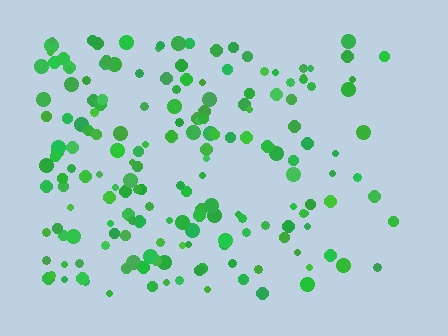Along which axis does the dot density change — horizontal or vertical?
Horizontal.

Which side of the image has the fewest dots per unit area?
The right.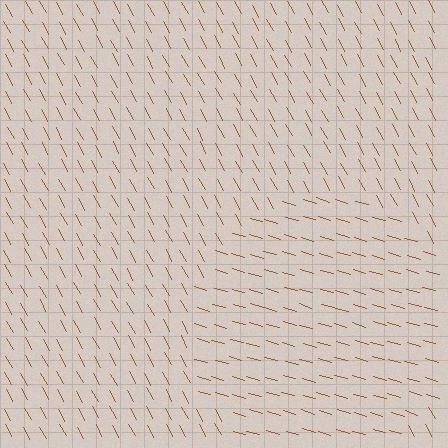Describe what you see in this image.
The image is filled with small brown line segments. A circle region in the image has lines oriented differently from the surrounding lines, creating a visible texture boundary.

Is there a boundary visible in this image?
Yes, there is a texture boundary formed by a change in line orientation.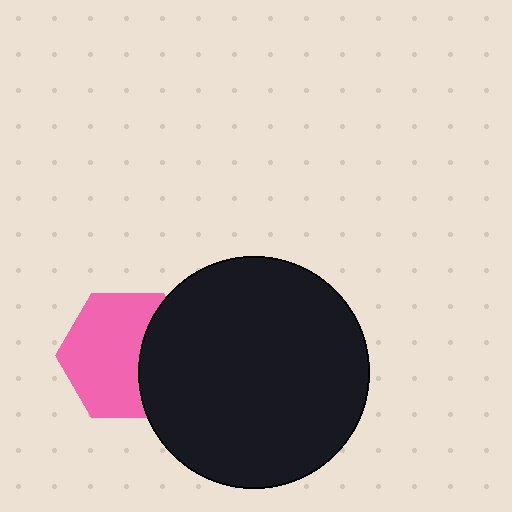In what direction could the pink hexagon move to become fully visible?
The pink hexagon could move left. That would shift it out from behind the black circle entirely.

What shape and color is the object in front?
The object in front is a black circle.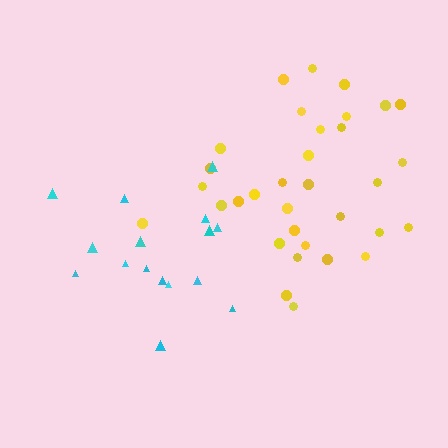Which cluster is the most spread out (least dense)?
Cyan.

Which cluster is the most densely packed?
Yellow.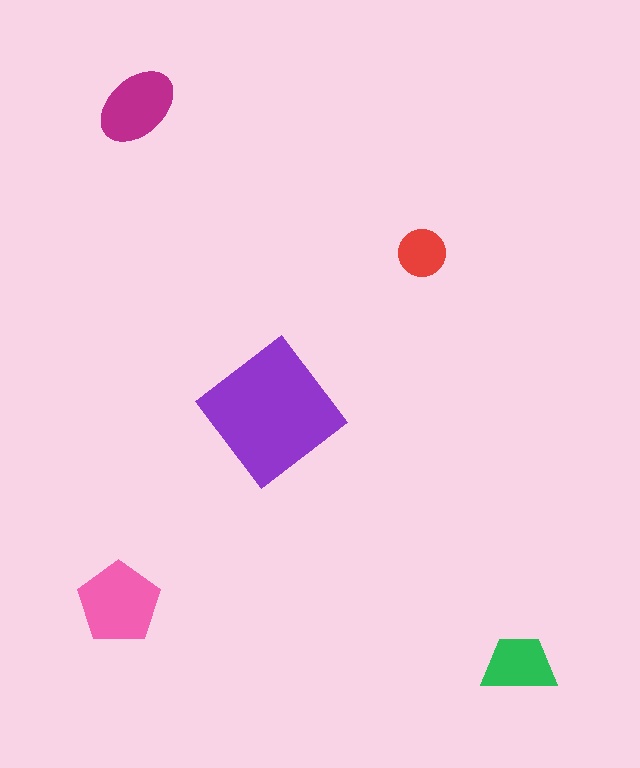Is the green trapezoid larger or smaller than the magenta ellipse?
Smaller.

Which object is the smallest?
The red circle.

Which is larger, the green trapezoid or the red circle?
The green trapezoid.